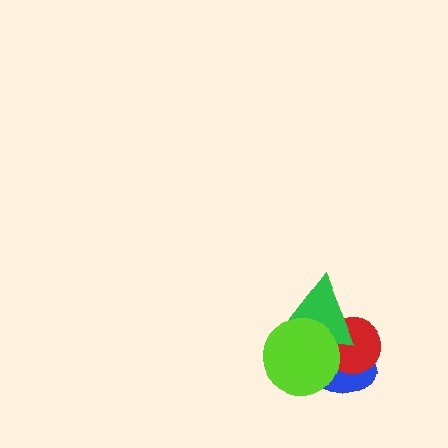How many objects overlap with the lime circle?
3 objects overlap with the lime circle.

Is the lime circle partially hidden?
No, no other shape covers it.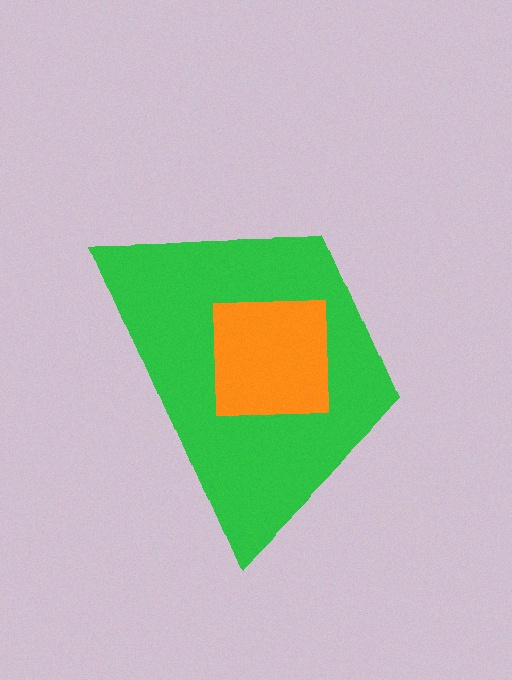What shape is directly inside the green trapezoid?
The orange square.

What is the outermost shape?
The green trapezoid.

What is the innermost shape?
The orange square.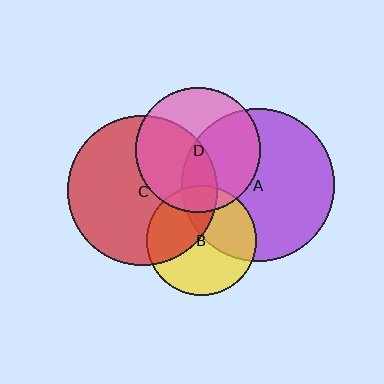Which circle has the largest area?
Circle A (purple).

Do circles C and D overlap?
Yes.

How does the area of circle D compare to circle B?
Approximately 1.3 times.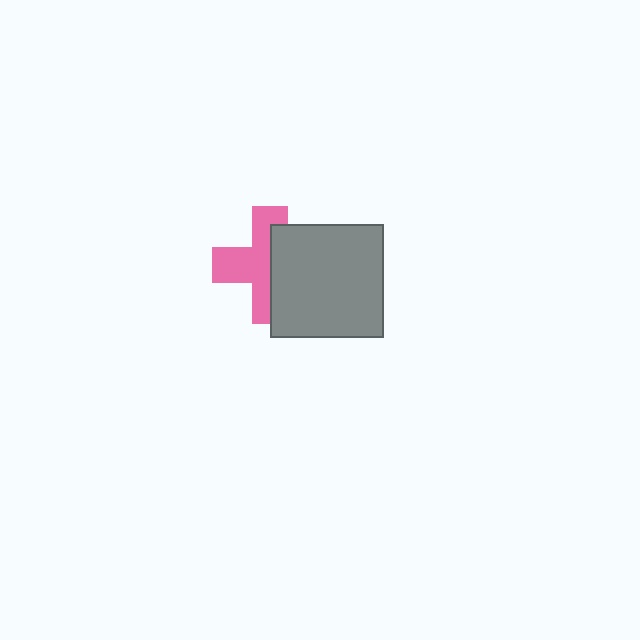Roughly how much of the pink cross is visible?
About half of it is visible (roughly 54%).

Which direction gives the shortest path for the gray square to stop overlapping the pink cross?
Moving right gives the shortest separation.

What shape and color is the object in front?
The object in front is a gray square.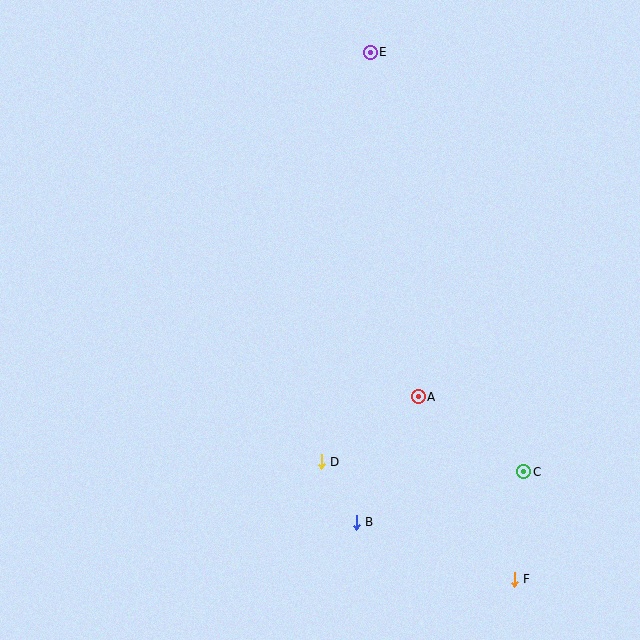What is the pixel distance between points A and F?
The distance between A and F is 206 pixels.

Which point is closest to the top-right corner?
Point E is closest to the top-right corner.